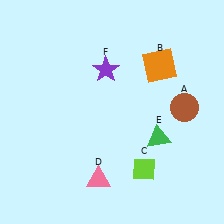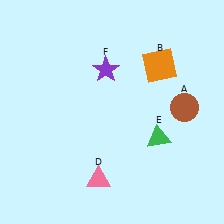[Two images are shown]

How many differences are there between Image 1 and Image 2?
There is 1 difference between the two images.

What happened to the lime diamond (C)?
The lime diamond (C) was removed in Image 2. It was in the bottom-right area of Image 1.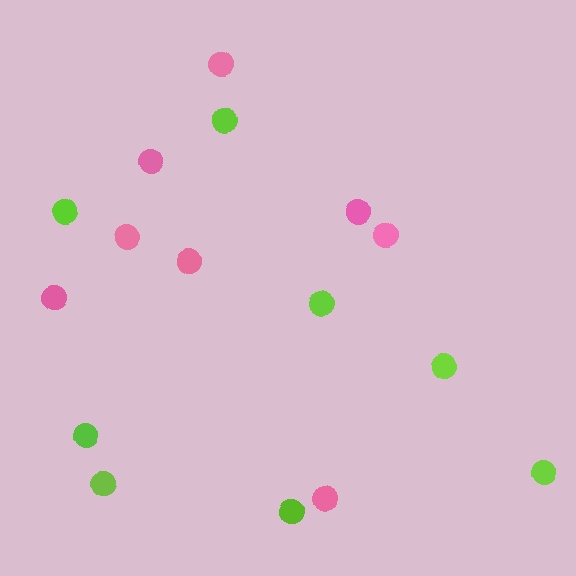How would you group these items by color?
There are 2 groups: one group of pink circles (8) and one group of lime circles (8).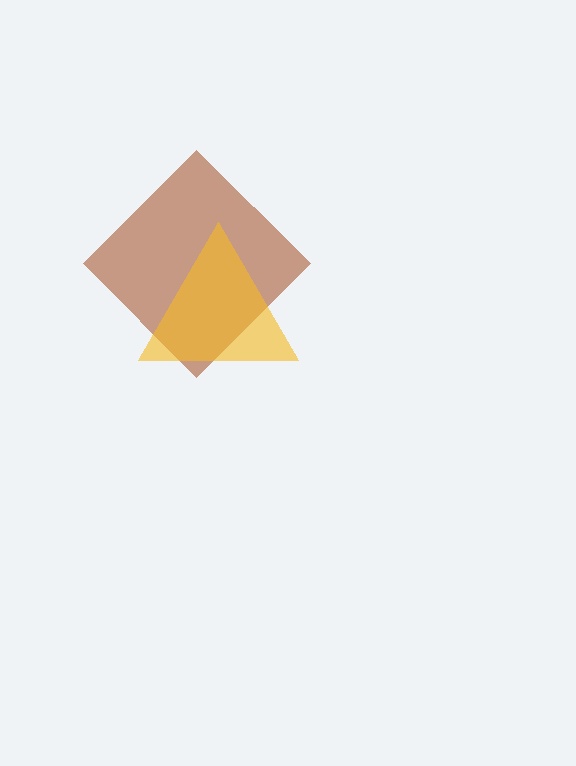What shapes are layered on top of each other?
The layered shapes are: a brown diamond, a yellow triangle.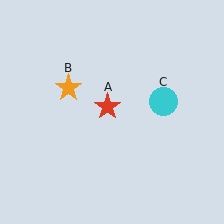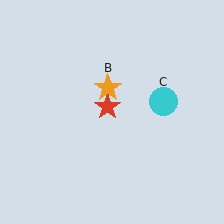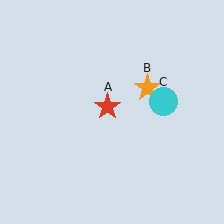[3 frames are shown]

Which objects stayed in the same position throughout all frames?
Red star (object A) and cyan circle (object C) remained stationary.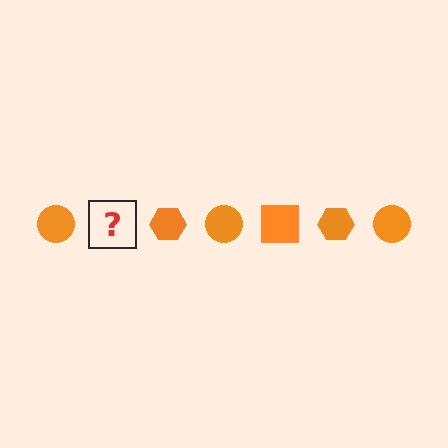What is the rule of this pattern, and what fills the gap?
The rule is that the pattern cycles through circle, square, hexagon shapes in orange. The gap should be filled with an orange square.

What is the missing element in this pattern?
The missing element is an orange square.